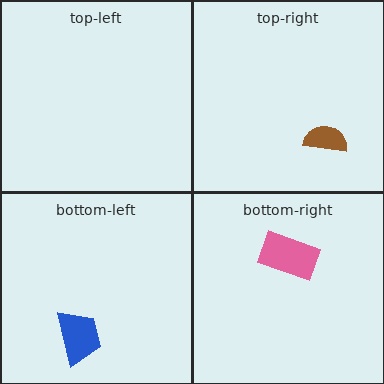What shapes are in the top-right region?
The brown semicircle.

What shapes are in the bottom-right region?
The pink rectangle.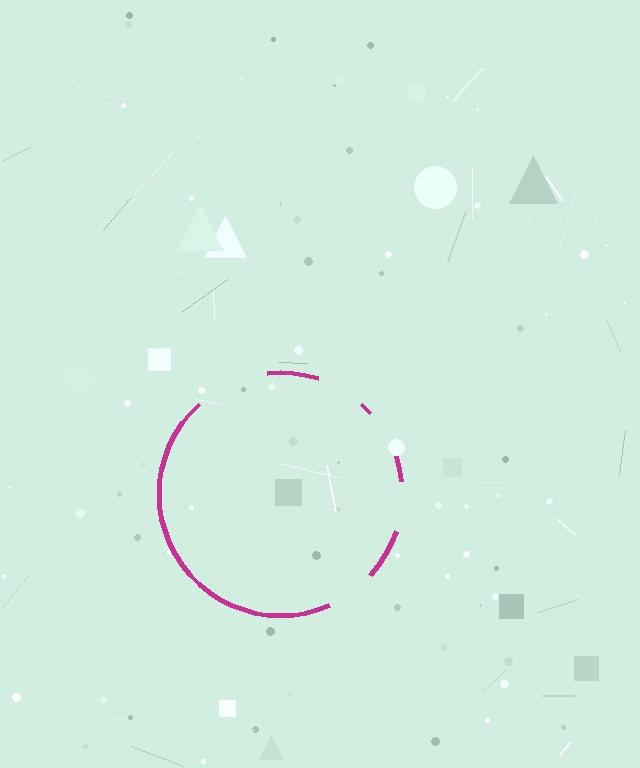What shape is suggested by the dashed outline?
The dashed outline suggests a circle.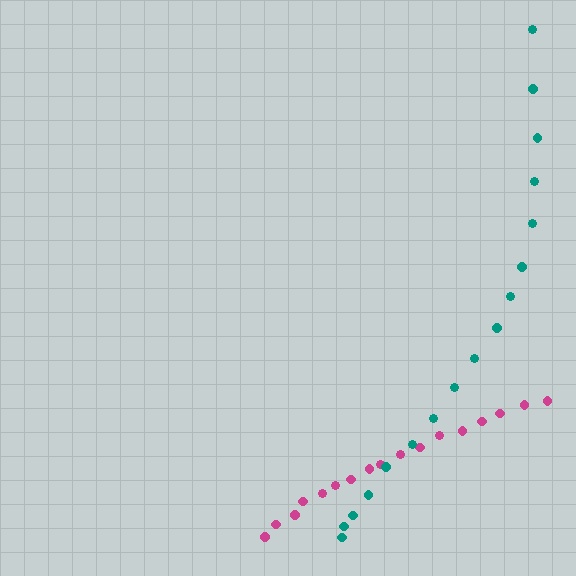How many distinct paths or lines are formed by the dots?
There are 2 distinct paths.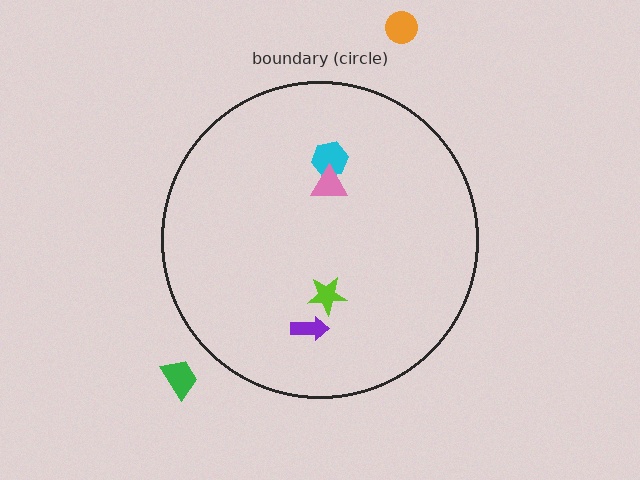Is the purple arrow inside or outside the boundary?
Inside.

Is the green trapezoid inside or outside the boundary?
Outside.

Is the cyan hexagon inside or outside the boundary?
Inside.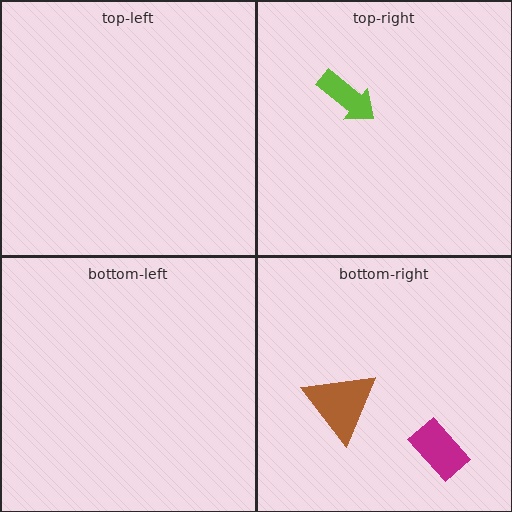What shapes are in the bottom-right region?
The magenta rectangle, the brown triangle.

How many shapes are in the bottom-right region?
2.